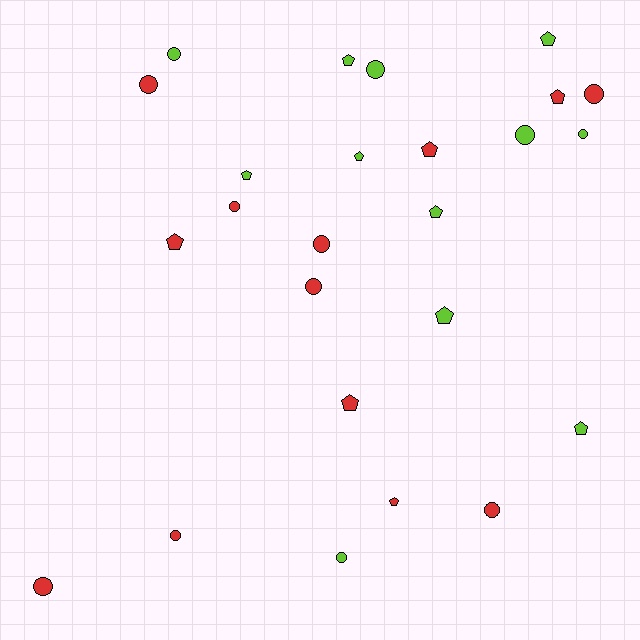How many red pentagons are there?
There are 5 red pentagons.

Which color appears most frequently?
Red, with 13 objects.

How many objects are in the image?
There are 25 objects.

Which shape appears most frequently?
Circle, with 13 objects.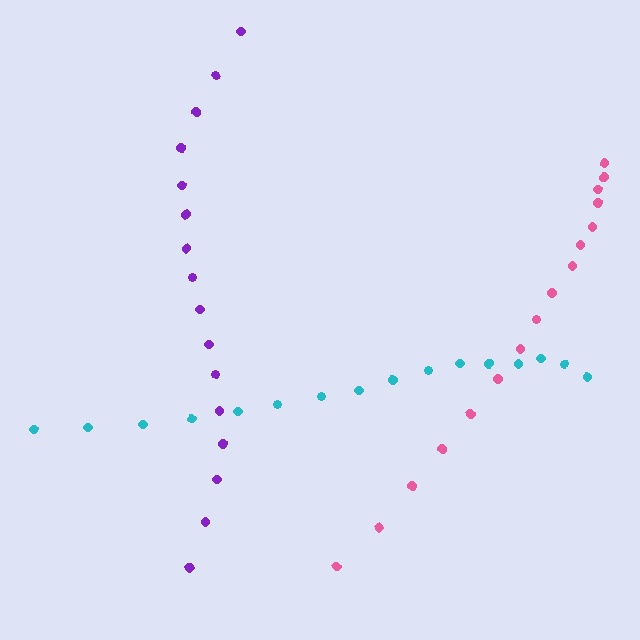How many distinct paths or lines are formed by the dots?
There are 3 distinct paths.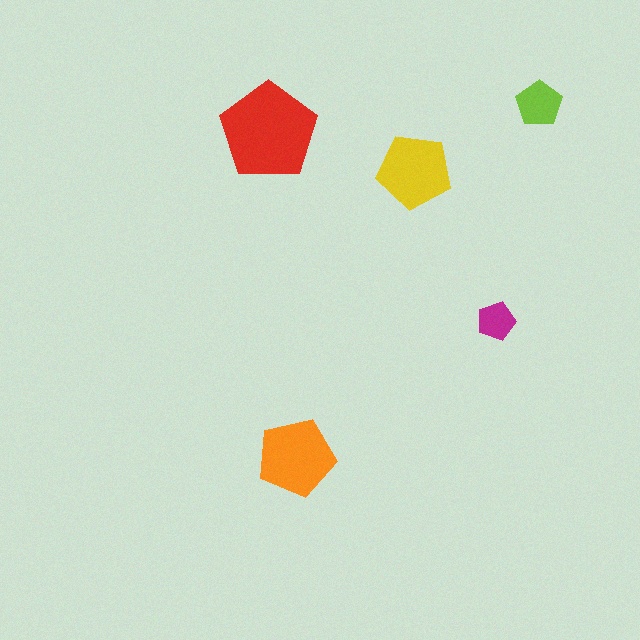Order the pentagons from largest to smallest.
the red one, the orange one, the yellow one, the lime one, the magenta one.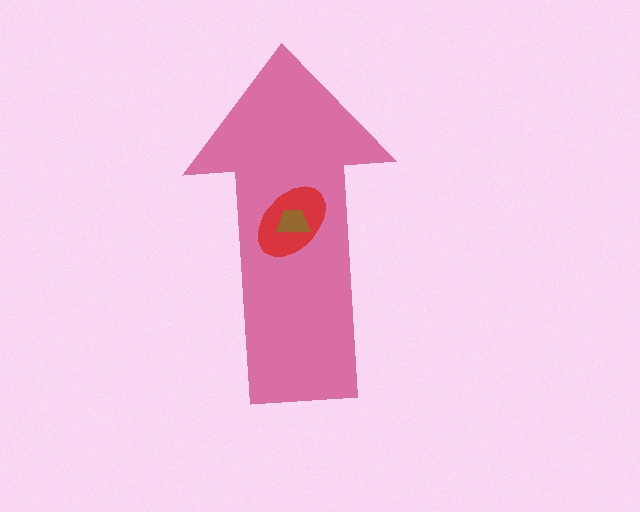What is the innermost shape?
The brown trapezoid.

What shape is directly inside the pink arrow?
The red ellipse.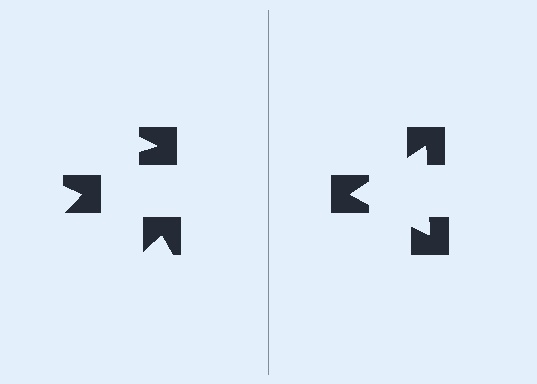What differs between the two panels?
The notched squares are positioned identically on both sides; only the wedge orientations differ. On the right they align to a triangle; on the left they are misaligned.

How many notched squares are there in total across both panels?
6 — 3 on each side.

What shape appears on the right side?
An illusory triangle.